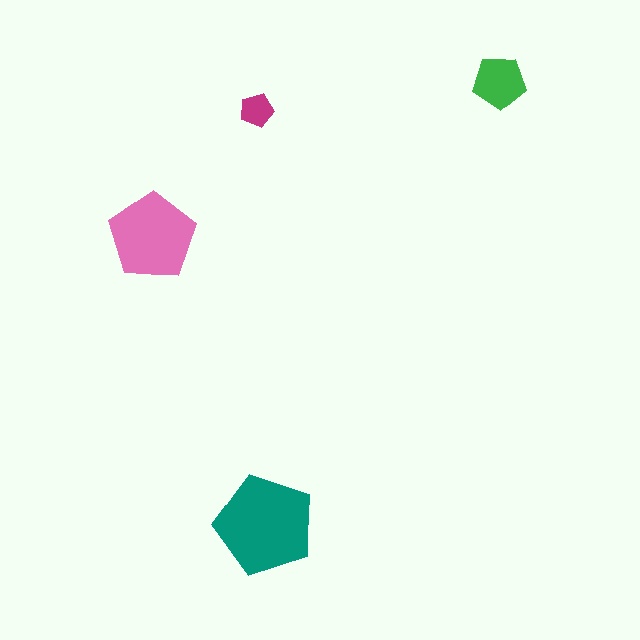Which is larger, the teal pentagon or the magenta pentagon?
The teal one.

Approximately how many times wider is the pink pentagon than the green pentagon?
About 1.5 times wider.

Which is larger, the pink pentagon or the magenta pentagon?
The pink one.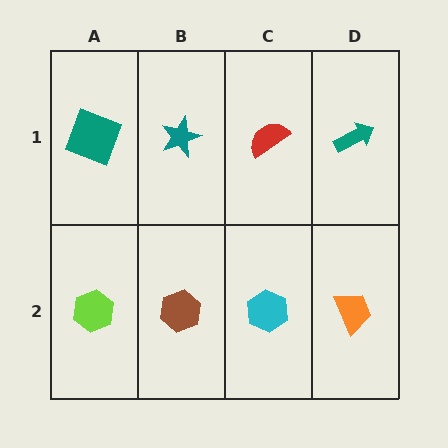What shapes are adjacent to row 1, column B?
A brown hexagon (row 2, column B), a teal square (row 1, column A), a red semicircle (row 1, column C).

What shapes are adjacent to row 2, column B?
A teal star (row 1, column B), a lime hexagon (row 2, column A), a cyan hexagon (row 2, column C).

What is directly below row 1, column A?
A lime hexagon.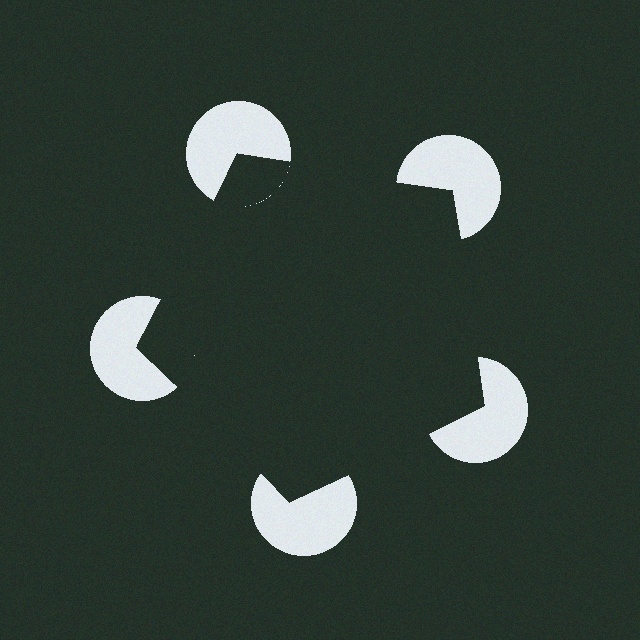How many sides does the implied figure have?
5 sides.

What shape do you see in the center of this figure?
An illusory pentagon — its edges are inferred from the aligned wedge cuts in the pac-man discs, not physically drawn.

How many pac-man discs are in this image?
There are 5 — one at each vertex of the illusory pentagon.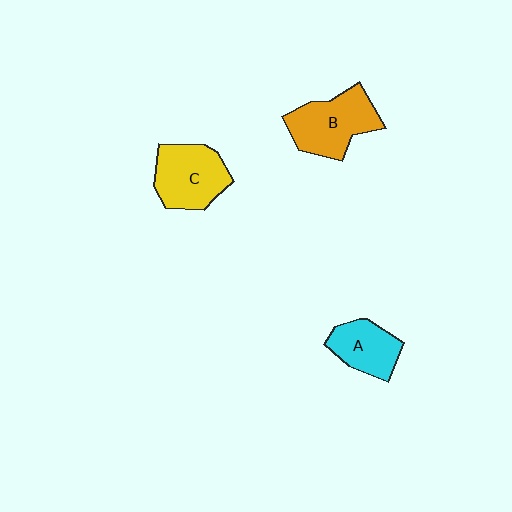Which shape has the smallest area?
Shape A (cyan).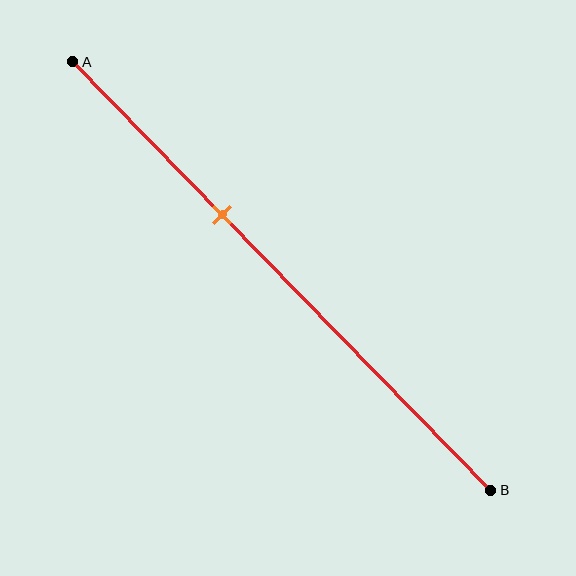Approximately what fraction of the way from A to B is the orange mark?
The orange mark is approximately 35% of the way from A to B.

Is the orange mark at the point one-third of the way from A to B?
Yes, the mark is approximately at the one-third point.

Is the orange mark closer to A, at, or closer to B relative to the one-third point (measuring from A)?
The orange mark is approximately at the one-third point of segment AB.